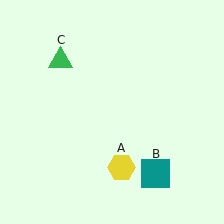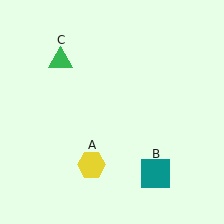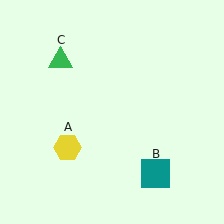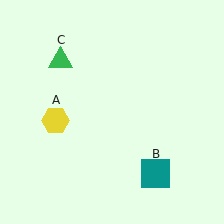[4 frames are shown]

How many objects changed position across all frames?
1 object changed position: yellow hexagon (object A).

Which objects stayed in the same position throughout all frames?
Teal square (object B) and green triangle (object C) remained stationary.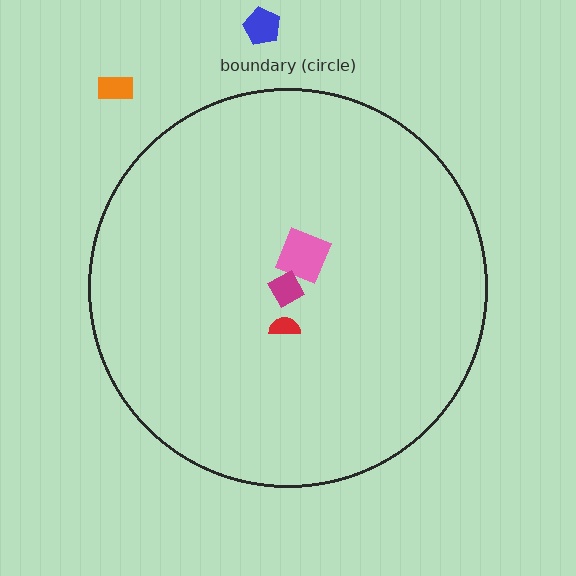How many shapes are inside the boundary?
3 inside, 2 outside.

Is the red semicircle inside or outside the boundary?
Inside.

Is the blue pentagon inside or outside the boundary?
Outside.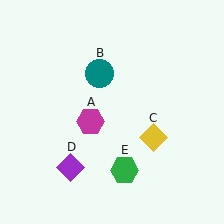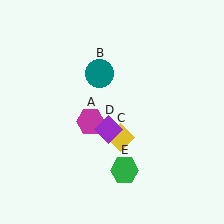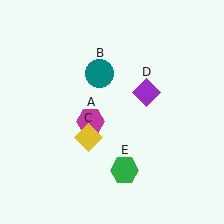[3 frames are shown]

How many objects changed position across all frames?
2 objects changed position: yellow diamond (object C), purple diamond (object D).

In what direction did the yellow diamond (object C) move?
The yellow diamond (object C) moved left.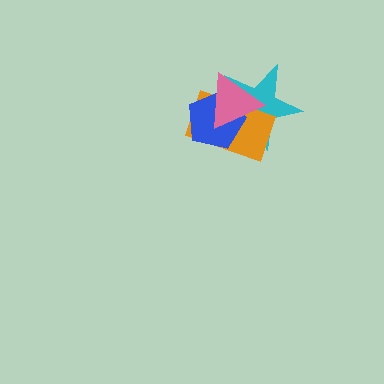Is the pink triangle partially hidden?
No, no other shape covers it.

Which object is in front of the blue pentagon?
The pink triangle is in front of the blue pentagon.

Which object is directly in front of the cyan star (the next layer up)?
The orange rectangle is directly in front of the cyan star.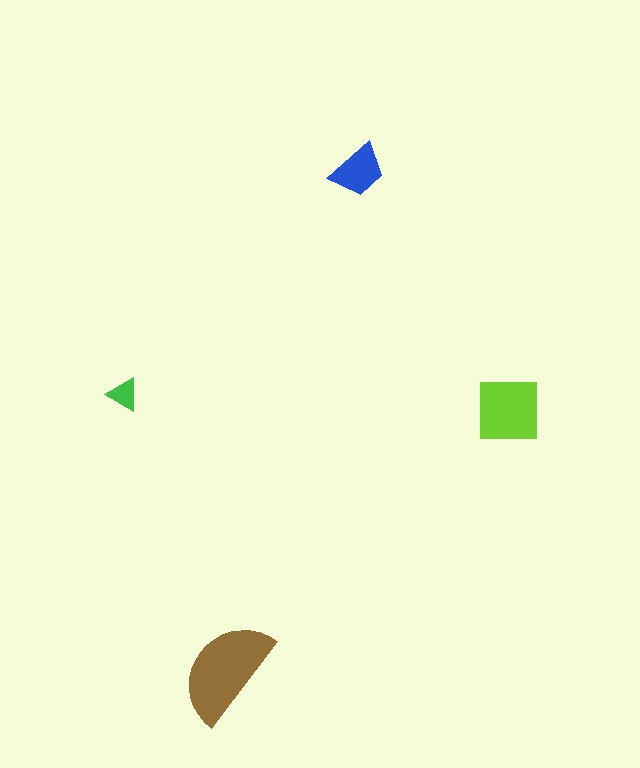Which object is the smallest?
The green triangle.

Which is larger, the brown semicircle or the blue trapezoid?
The brown semicircle.